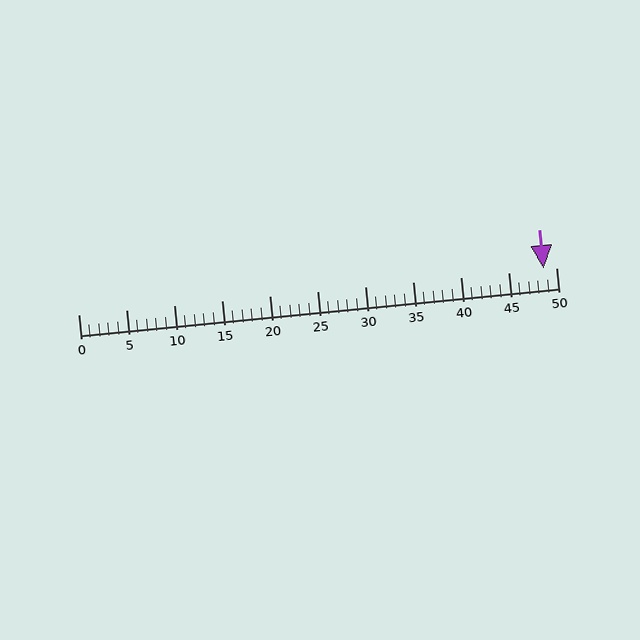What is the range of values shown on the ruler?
The ruler shows values from 0 to 50.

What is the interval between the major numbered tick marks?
The major tick marks are spaced 5 units apart.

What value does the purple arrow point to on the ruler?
The purple arrow points to approximately 49.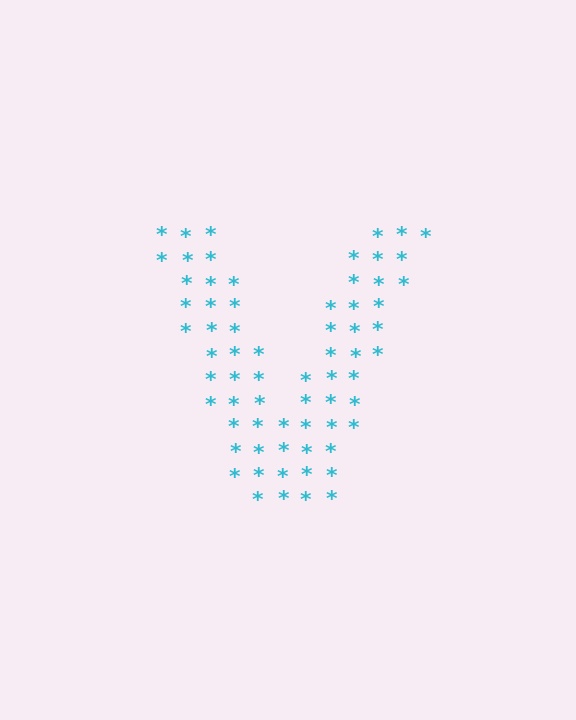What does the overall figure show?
The overall figure shows the letter V.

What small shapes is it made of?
It is made of small asterisks.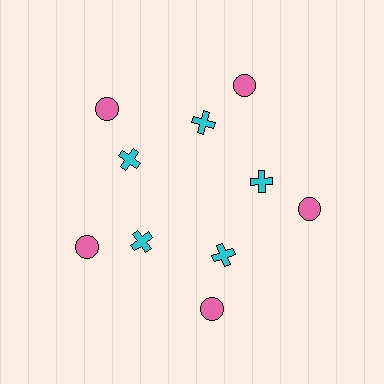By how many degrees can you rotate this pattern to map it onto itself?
The pattern maps onto itself every 72 degrees of rotation.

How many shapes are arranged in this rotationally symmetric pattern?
There are 10 shapes, arranged in 5 groups of 2.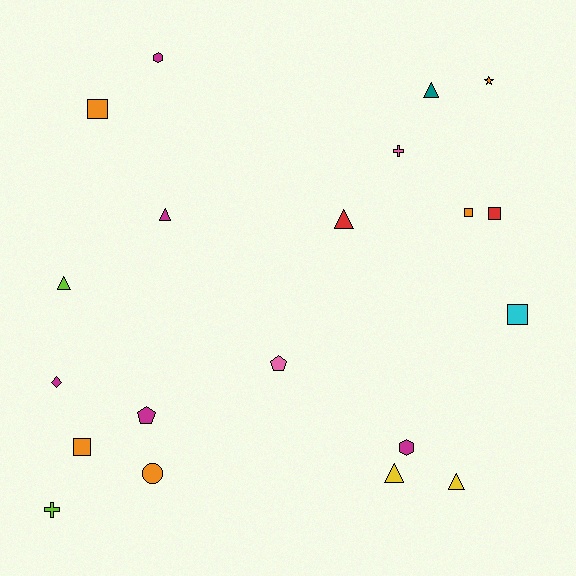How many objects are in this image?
There are 20 objects.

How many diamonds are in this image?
There is 1 diamond.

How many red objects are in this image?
There are 2 red objects.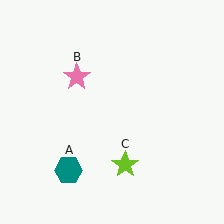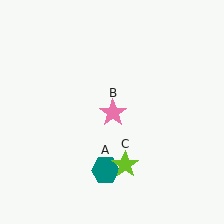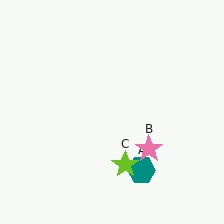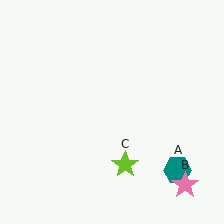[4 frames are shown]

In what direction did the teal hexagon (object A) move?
The teal hexagon (object A) moved right.